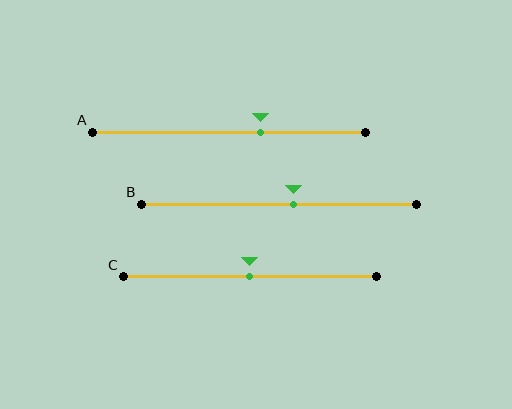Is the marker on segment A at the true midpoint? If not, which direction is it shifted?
No, the marker on segment A is shifted to the right by about 12% of the segment length.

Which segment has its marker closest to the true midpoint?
Segment C has its marker closest to the true midpoint.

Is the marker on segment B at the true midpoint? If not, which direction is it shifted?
No, the marker on segment B is shifted to the right by about 5% of the segment length.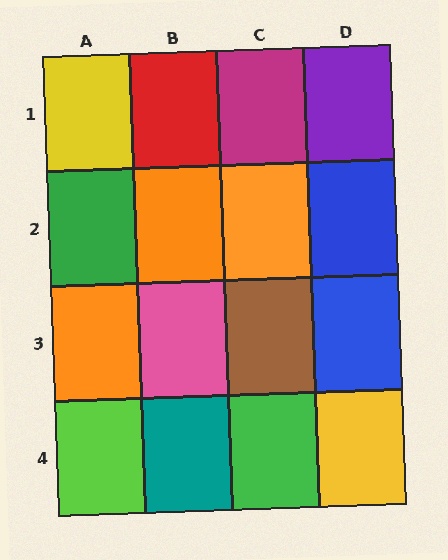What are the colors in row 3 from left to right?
Orange, pink, brown, blue.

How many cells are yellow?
2 cells are yellow.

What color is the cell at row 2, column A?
Green.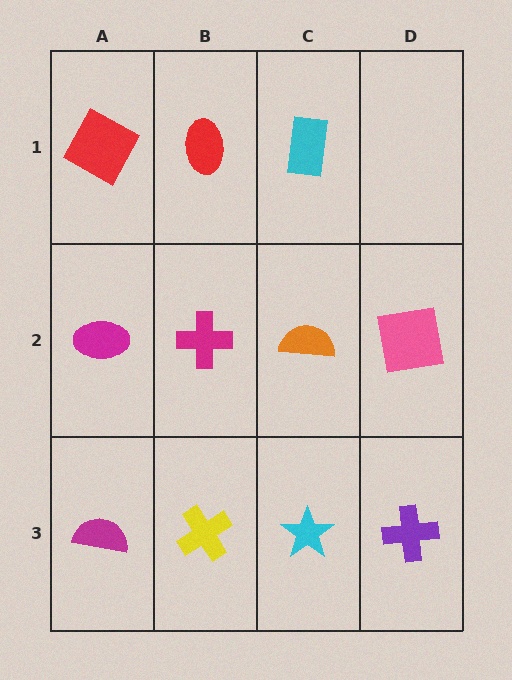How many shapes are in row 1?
3 shapes.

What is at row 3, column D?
A purple cross.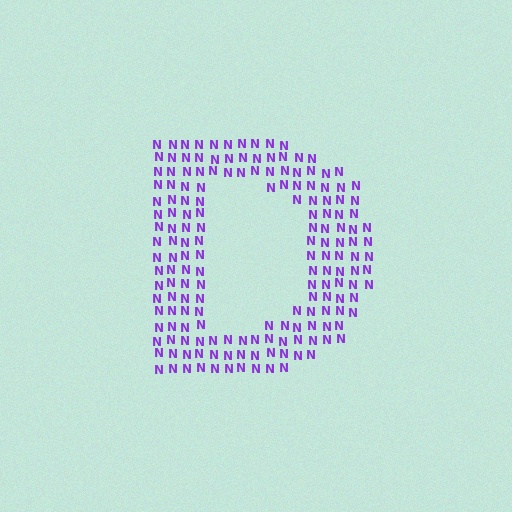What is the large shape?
The large shape is the letter D.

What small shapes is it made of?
It is made of small letter N's.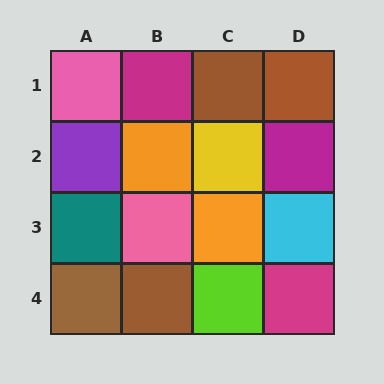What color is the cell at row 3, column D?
Cyan.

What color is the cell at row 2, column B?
Orange.